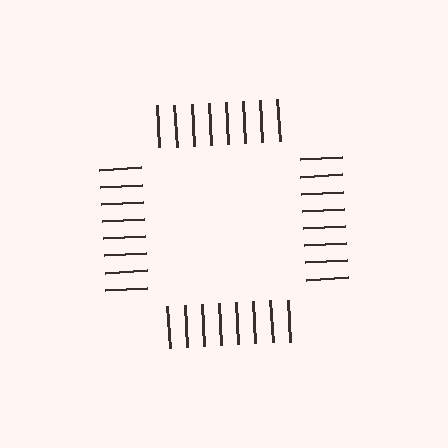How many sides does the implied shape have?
4 sides — the line-ends trace a square.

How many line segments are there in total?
32 — 8 along each of the 4 edges.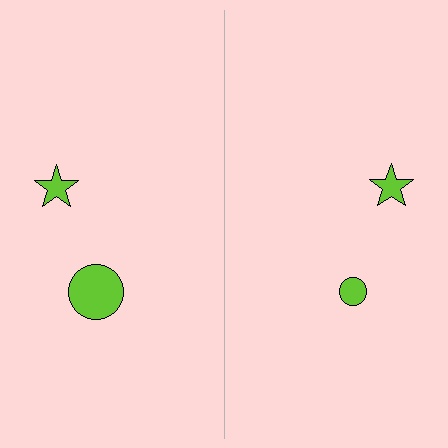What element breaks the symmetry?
The lime circle on the right side has a different size than its mirror counterpart.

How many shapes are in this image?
There are 4 shapes in this image.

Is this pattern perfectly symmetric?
No, the pattern is not perfectly symmetric. The lime circle on the right side has a different size than its mirror counterpart.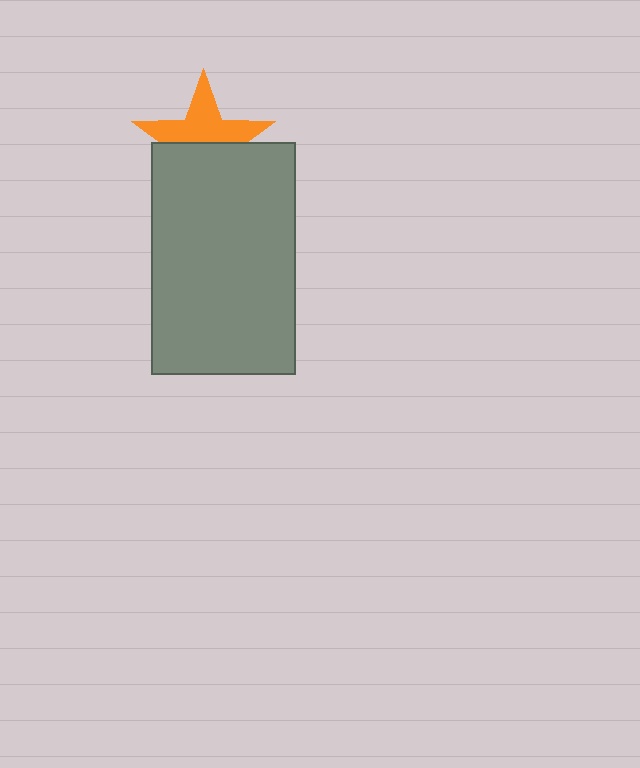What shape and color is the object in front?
The object in front is a gray rectangle.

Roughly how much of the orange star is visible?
About half of it is visible (roughly 51%).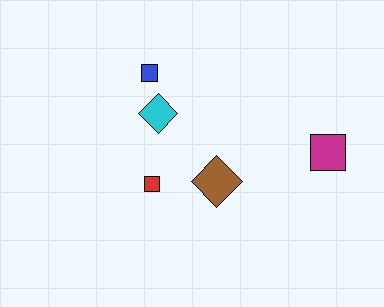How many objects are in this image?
There are 5 objects.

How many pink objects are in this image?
There are no pink objects.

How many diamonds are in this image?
There are 2 diamonds.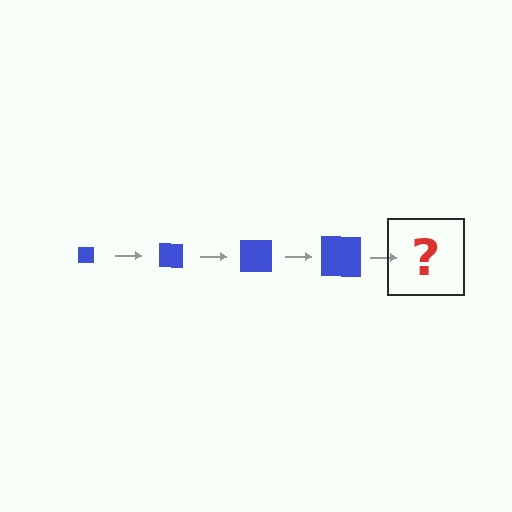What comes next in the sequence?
The next element should be a blue square, larger than the previous one.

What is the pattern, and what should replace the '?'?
The pattern is that the square gets progressively larger each step. The '?' should be a blue square, larger than the previous one.